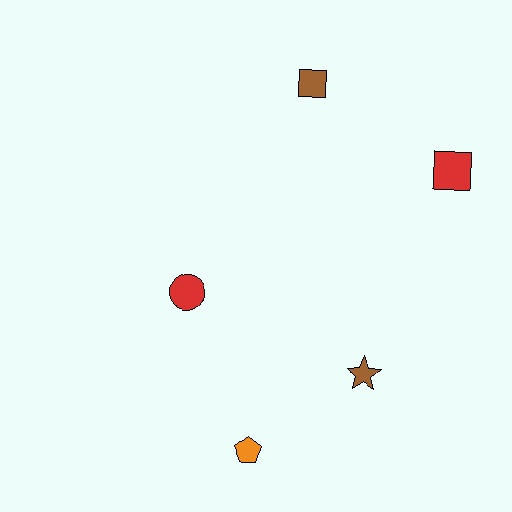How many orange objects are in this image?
There is 1 orange object.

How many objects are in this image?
There are 5 objects.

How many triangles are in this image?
There are no triangles.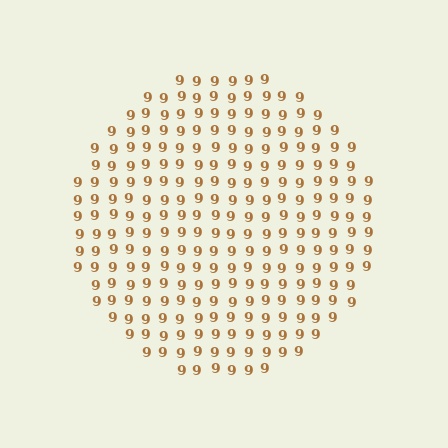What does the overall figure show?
The overall figure shows a circle.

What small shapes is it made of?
It is made of small digit 9's.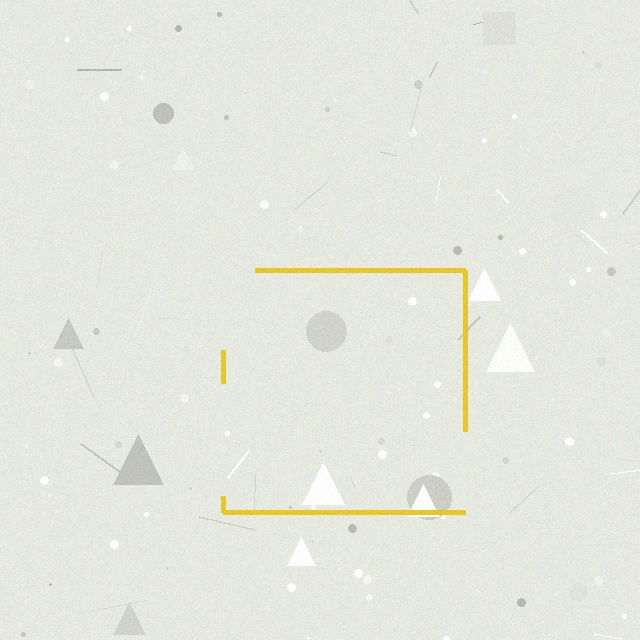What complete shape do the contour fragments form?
The contour fragments form a square.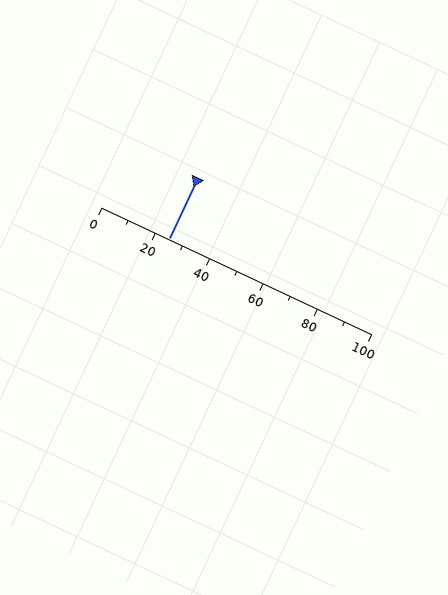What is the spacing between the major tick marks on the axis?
The major ticks are spaced 20 apart.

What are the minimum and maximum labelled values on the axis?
The axis runs from 0 to 100.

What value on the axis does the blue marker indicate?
The marker indicates approximately 25.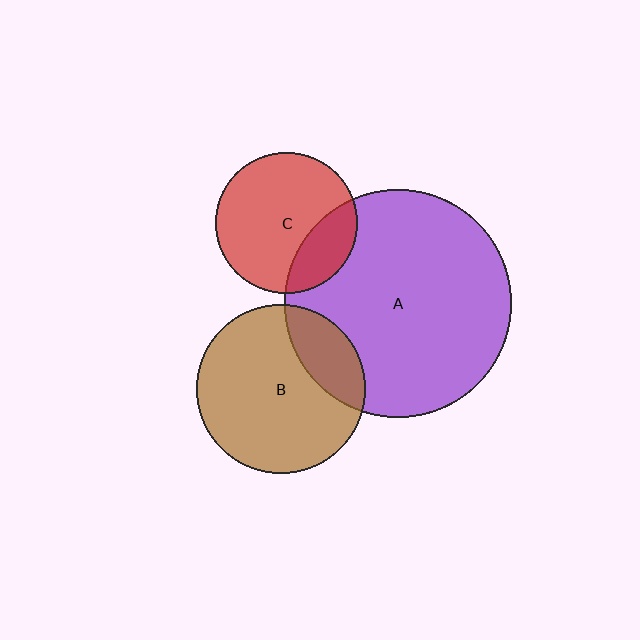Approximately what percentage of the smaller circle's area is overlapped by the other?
Approximately 20%.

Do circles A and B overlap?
Yes.